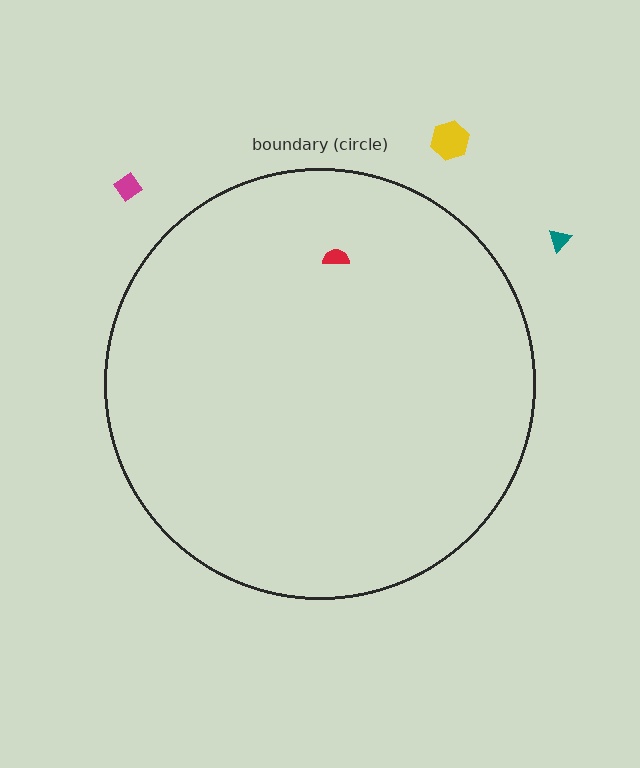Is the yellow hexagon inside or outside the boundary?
Outside.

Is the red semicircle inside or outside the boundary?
Inside.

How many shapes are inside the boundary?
1 inside, 3 outside.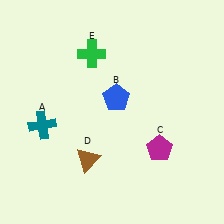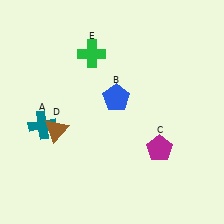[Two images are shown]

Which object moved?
The brown triangle (D) moved left.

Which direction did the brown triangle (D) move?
The brown triangle (D) moved left.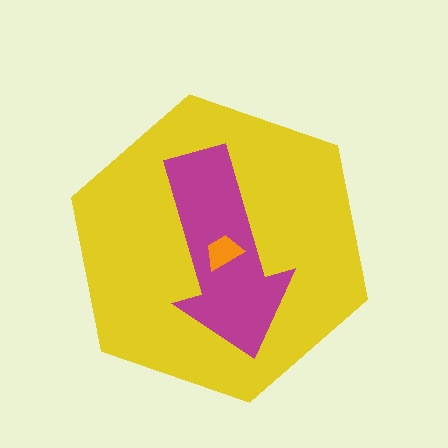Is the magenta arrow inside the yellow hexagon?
Yes.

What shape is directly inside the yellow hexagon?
The magenta arrow.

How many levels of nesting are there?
3.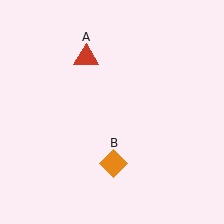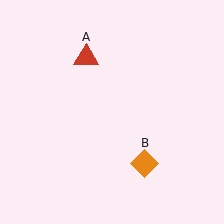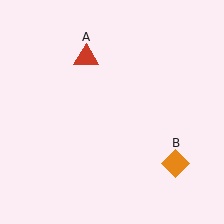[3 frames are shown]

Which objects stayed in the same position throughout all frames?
Red triangle (object A) remained stationary.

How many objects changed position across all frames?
1 object changed position: orange diamond (object B).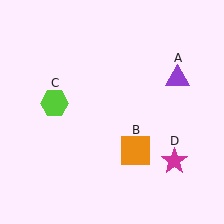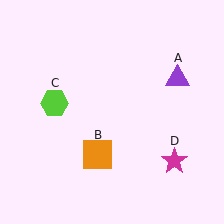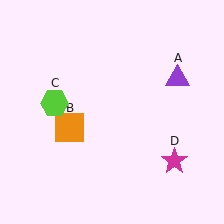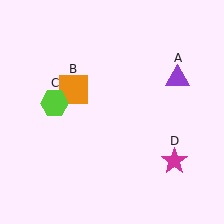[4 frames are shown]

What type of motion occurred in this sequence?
The orange square (object B) rotated clockwise around the center of the scene.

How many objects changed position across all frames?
1 object changed position: orange square (object B).